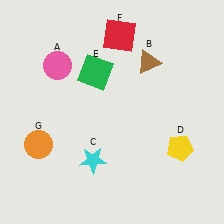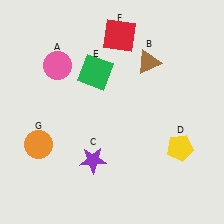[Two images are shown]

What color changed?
The star (C) changed from cyan in Image 1 to purple in Image 2.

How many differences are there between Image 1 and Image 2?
There is 1 difference between the two images.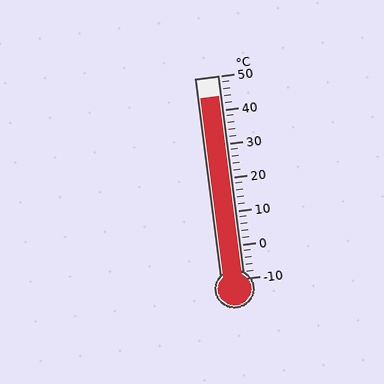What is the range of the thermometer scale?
The thermometer scale ranges from -10°C to 50°C.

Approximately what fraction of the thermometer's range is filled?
The thermometer is filled to approximately 90% of its range.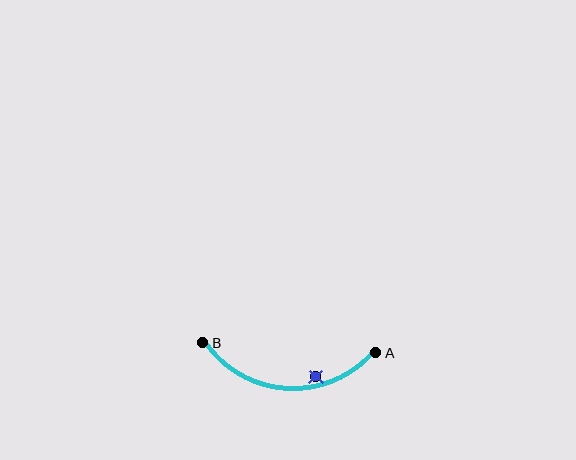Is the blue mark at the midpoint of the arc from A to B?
No — the blue mark does not lie on the arc at all. It sits slightly inside the curve.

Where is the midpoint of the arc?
The arc midpoint is the point on the curve farthest from the straight line joining A and B. It sits below that line.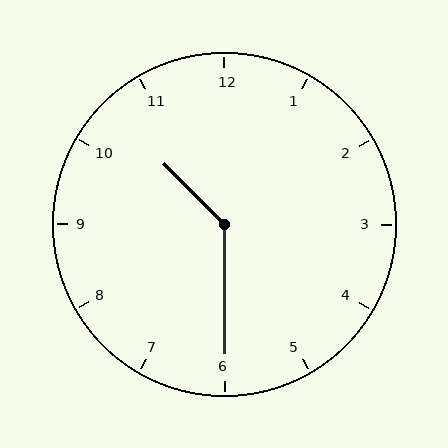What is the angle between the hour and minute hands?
Approximately 135 degrees.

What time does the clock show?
10:30.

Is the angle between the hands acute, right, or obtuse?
It is obtuse.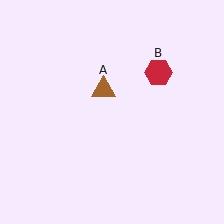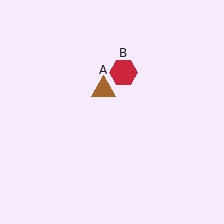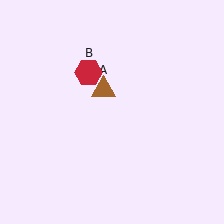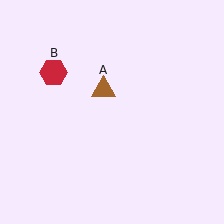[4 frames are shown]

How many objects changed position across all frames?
1 object changed position: red hexagon (object B).